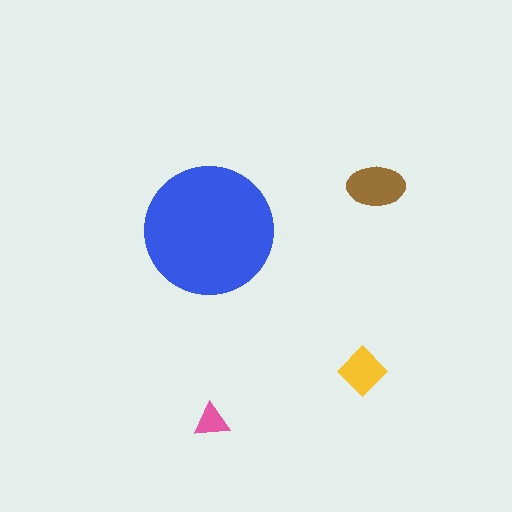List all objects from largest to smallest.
The blue circle, the brown ellipse, the yellow diamond, the pink triangle.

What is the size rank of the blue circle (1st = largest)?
1st.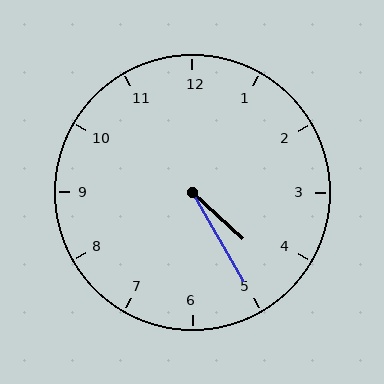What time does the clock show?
4:25.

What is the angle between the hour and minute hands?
Approximately 18 degrees.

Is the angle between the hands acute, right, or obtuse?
It is acute.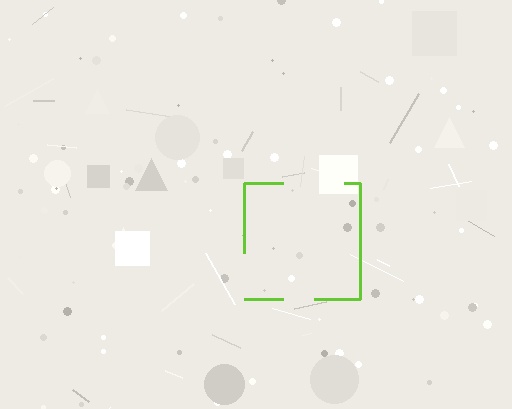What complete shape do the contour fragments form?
The contour fragments form a square.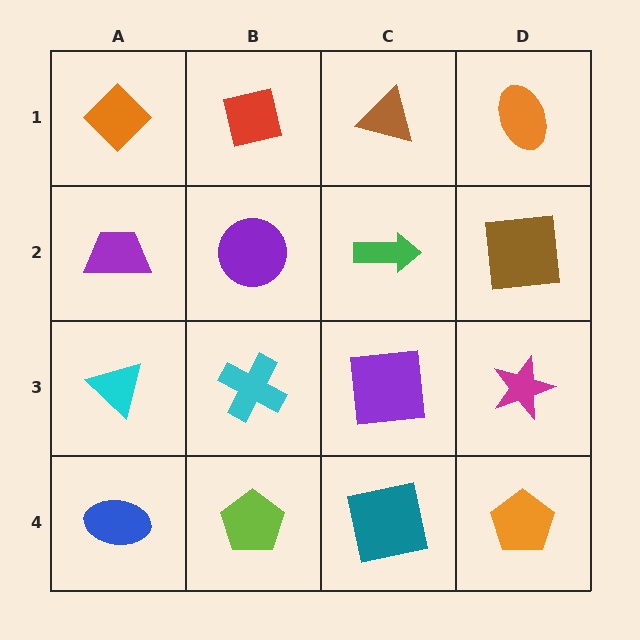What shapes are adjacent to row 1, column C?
A green arrow (row 2, column C), a red square (row 1, column B), an orange ellipse (row 1, column D).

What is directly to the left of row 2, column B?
A purple trapezoid.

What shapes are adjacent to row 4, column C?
A purple square (row 3, column C), a lime pentagon (row 4, column B), an orange pentagon (row 4, column D).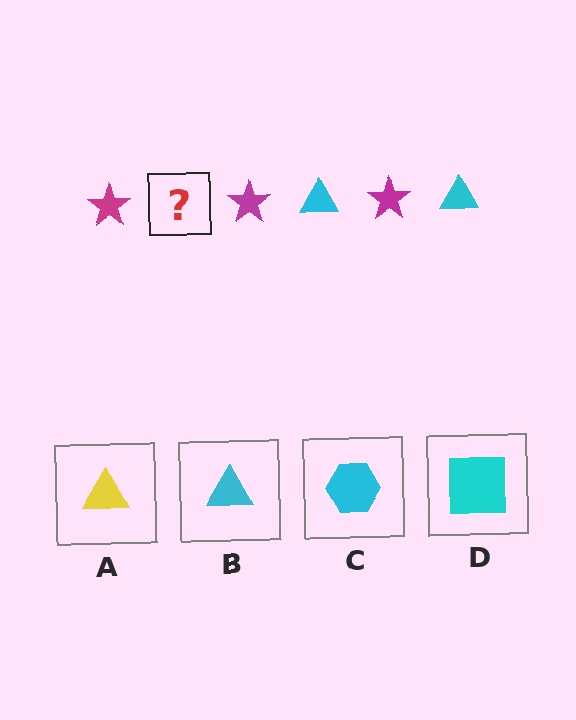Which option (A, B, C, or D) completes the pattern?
B.